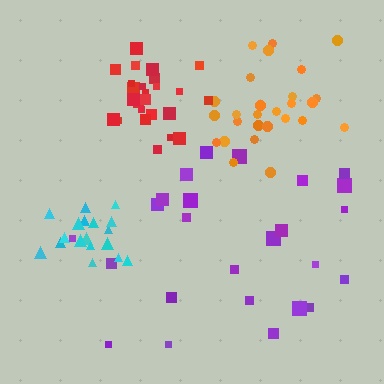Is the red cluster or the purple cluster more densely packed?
Red.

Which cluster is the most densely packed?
Red.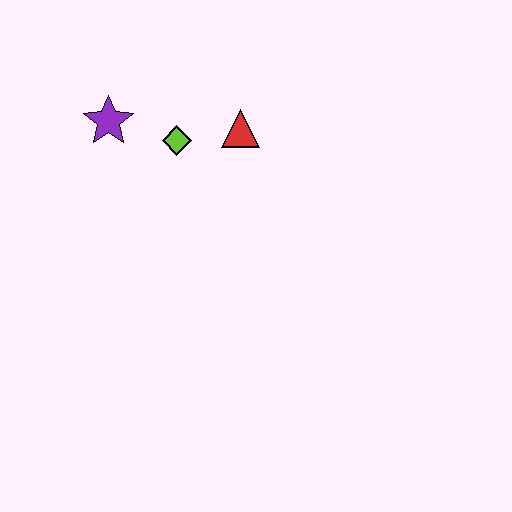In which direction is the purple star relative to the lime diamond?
The purple star is to the left of the lime diamond.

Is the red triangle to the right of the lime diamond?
Yes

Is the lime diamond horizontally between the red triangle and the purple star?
Yes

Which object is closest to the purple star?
The lime diamond is closest to the purple star.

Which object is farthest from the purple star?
The red triangle is farthest from the purple star.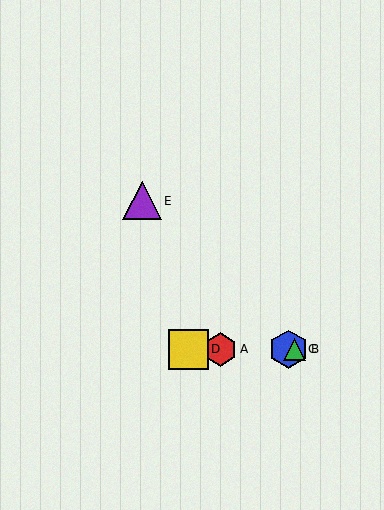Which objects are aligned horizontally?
Objects A, B, C, D are aligned horizontally.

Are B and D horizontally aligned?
Yes, both are at y≈349.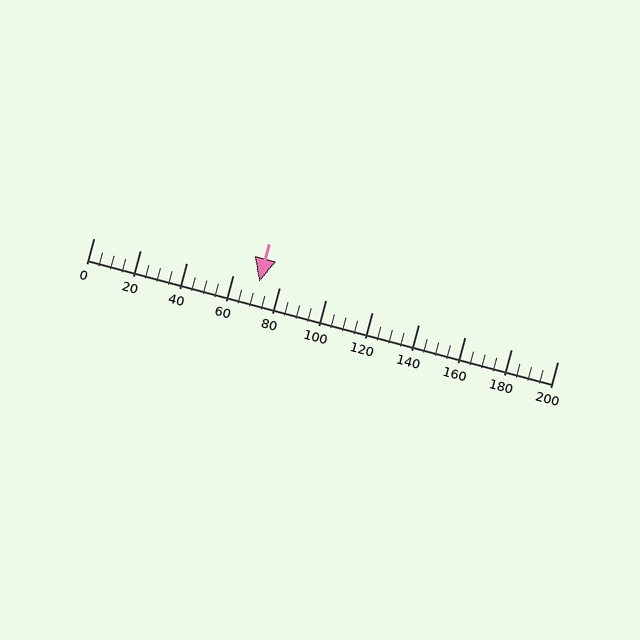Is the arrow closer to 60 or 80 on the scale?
The arrow is closer to 80.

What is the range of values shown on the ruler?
The ruler shows values from 0 to 200.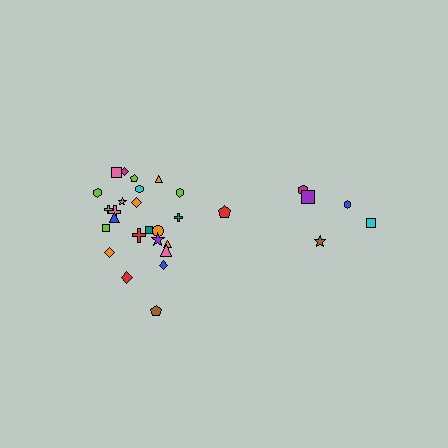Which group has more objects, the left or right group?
The left group.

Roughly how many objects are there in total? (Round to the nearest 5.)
Roughly 30 objects in total.